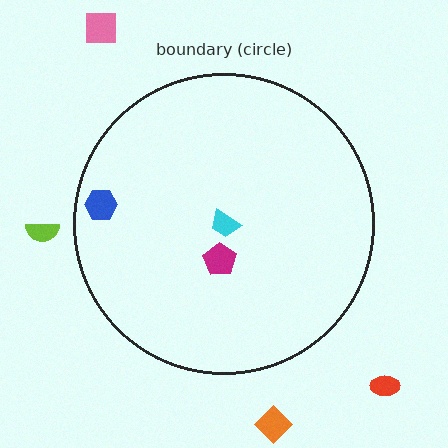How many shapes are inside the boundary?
3 inside, 4 outside.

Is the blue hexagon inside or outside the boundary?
Inside.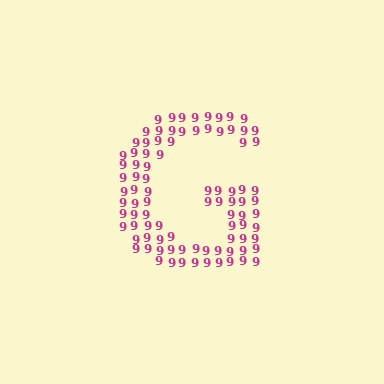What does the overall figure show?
The overall figure shows the letter G.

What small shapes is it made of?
It is made of small digit 9's.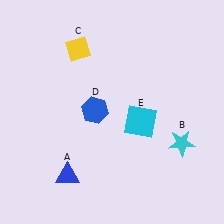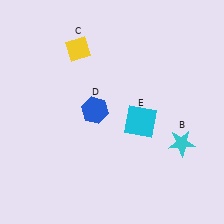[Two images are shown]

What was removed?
The blue triangle (A) was removed in Image 2.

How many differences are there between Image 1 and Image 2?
There is 1 difference between the two images.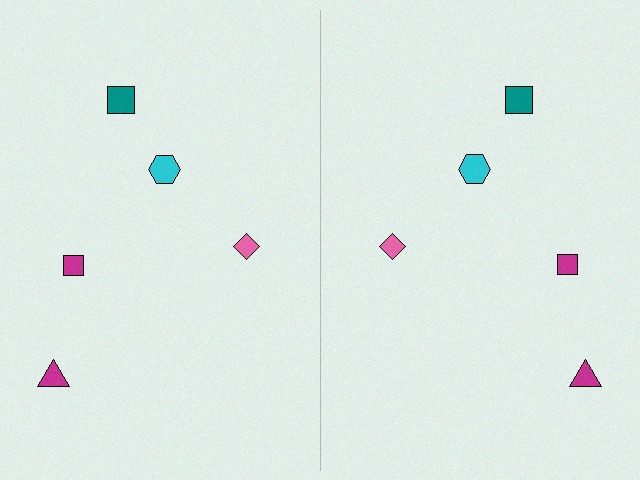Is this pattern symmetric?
Yes, this pattern has bilateral (reflection) symmetry.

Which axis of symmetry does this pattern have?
The pattern has a vertical axis of symmetry running through the center of the image.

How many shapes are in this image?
There are 10 shapes in this image.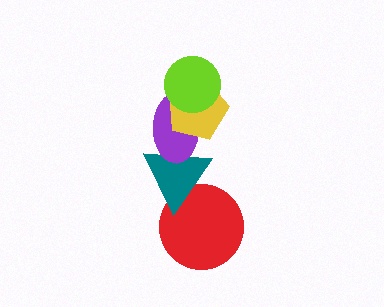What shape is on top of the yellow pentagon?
The lime circle is on top of the yellow pentagon.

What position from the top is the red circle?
The red circle is 5th from the top.